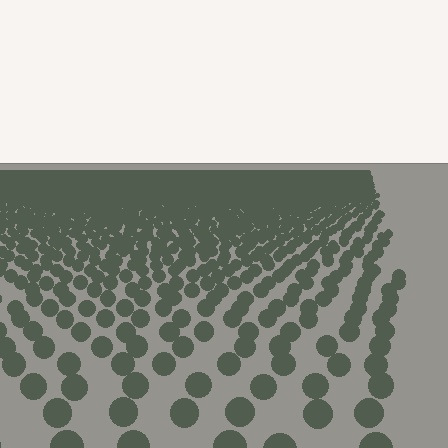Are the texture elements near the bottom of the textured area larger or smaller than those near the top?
Larger. Near the bottom, elements are closer to the viewer and appear at a bigger on-screen size.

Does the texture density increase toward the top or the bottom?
Density increases toward the top.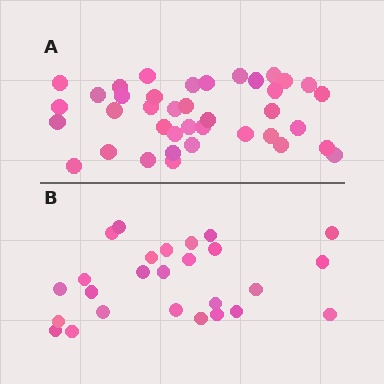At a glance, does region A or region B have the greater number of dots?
Region A (the top region) has more dots.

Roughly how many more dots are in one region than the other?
Region A has approximately 15 more dots than region B.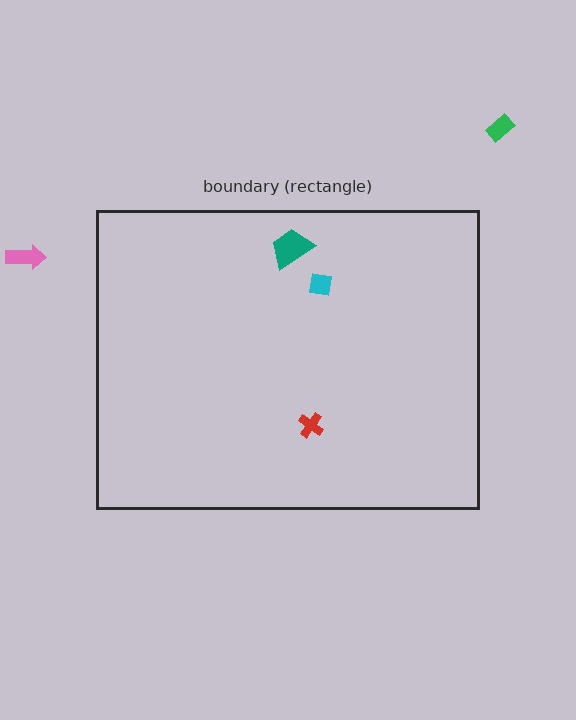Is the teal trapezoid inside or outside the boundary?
Inside.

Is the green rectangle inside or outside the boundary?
Outside.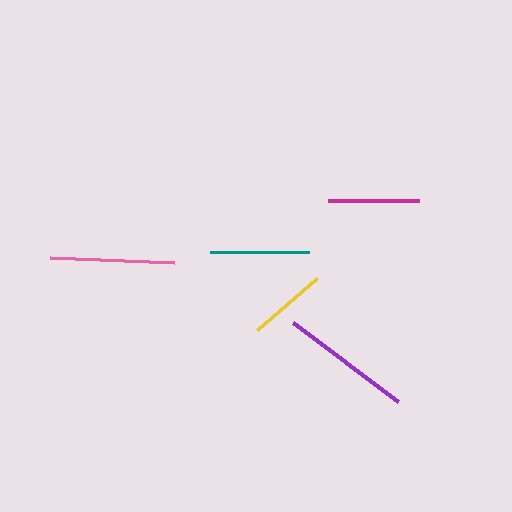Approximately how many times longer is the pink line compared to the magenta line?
The pink line is approximately 1.4 times the length of the magenta line.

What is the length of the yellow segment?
The yellow segment is approximately 79 pixels long.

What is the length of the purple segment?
The purple segment is approximately 132 pixels long.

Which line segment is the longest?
The purple line is the longest at approximately 132 pixels.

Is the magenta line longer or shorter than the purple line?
The purple line is longer than the magenta line.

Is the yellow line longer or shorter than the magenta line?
The magenta line is longer than the yellow line.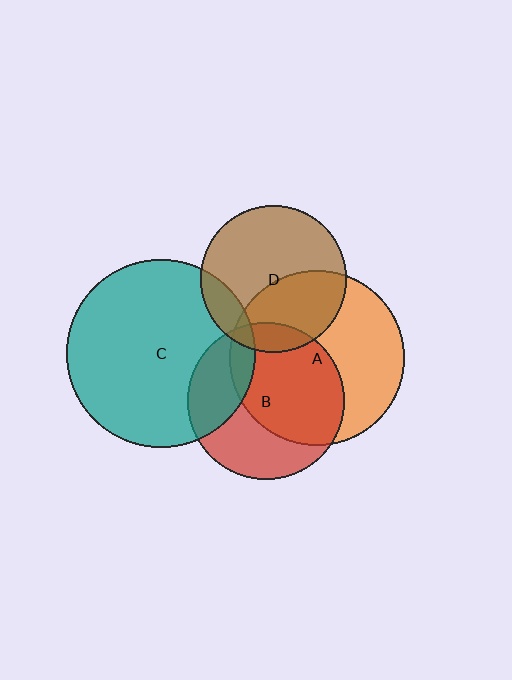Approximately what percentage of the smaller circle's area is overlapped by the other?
Approximately 40%.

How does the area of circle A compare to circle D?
Approximately 1.4 times.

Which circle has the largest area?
Circle C (teal).